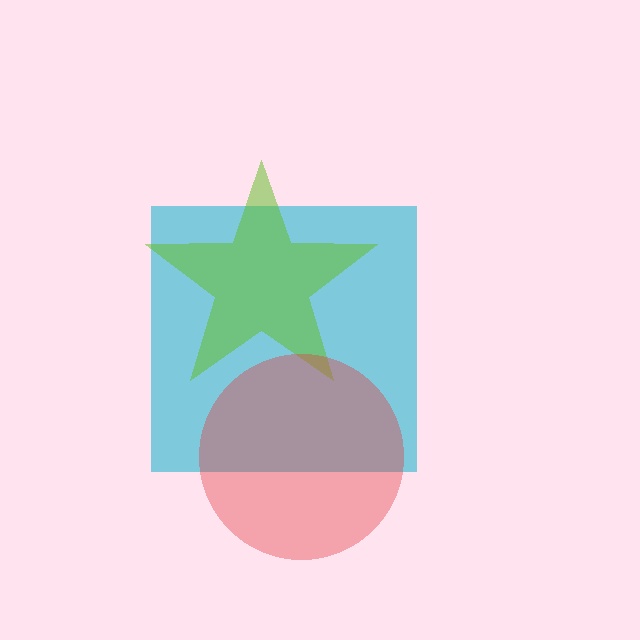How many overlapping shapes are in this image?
There are 3 overlapping shapes in the image.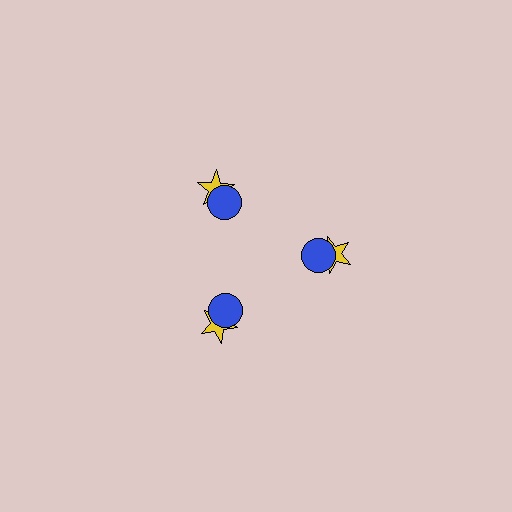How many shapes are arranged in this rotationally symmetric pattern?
There are 6 shapes, arranged in 3 groups of 2.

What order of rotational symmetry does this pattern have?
This pattern has 3-fold rotational symmetry.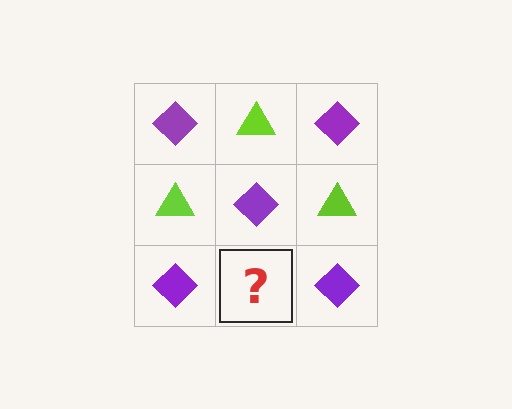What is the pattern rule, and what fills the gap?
The rule is that it alternates purple diamond and lime triangle in a checkerboard pattern. The gap should be filled with a lime triangle.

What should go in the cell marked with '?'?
The missing cell should contain a lime triangle.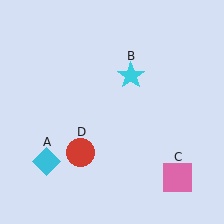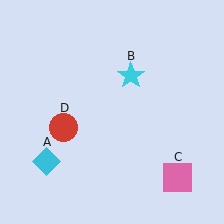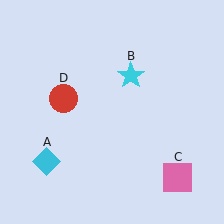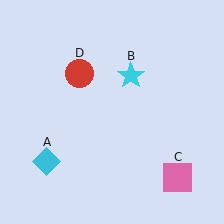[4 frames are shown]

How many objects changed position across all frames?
1 object changed position: red circle (object D).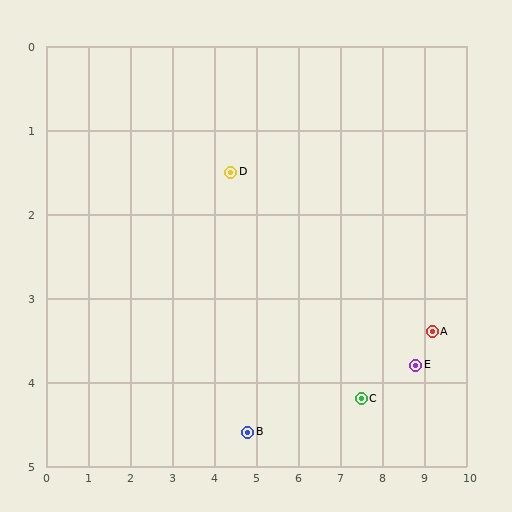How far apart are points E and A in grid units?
Points E and A are about 0.6 grid units apart.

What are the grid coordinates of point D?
Point D is at approximately (4.4, 1.5).